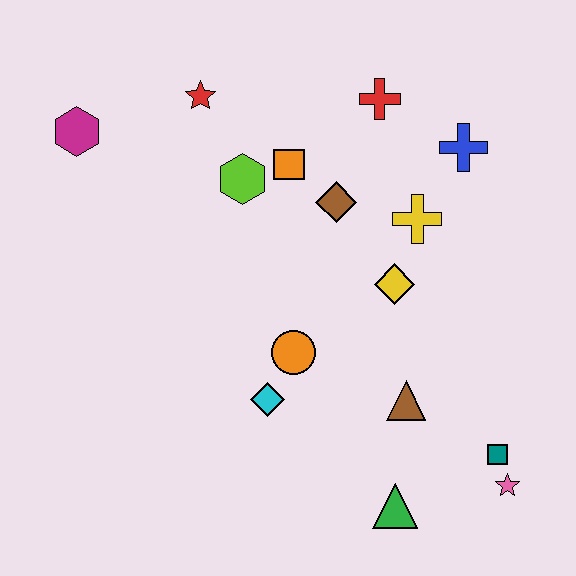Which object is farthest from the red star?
The pink star is farthest from the red star.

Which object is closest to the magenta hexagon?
The red star is closest to the magenta hexagon.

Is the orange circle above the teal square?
Yes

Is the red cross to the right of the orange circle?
Yes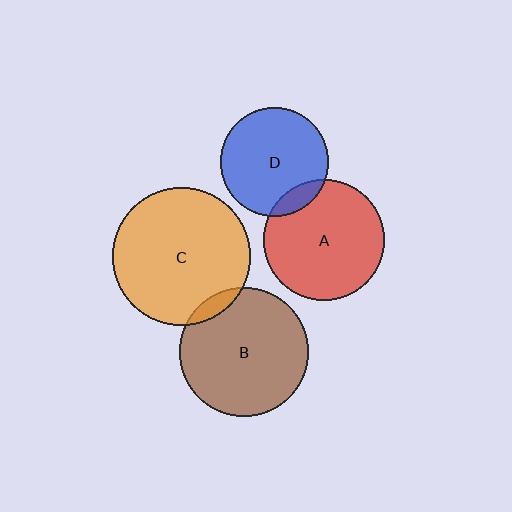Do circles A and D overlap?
Yes.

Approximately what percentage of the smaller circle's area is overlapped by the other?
Approximately 10%.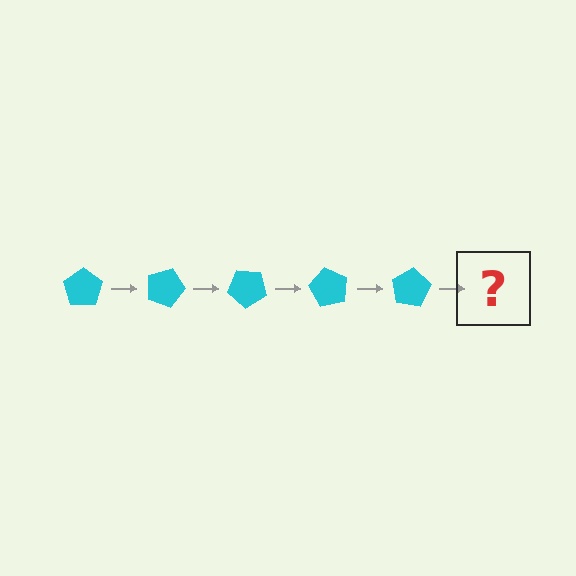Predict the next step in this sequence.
The next step is a cyan pentagon rotated 100 degrees.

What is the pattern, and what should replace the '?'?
The pattern is that the pentagon rotates 20 degrees each step. The '?' should be a cyan pentagon rotated 100 degrees.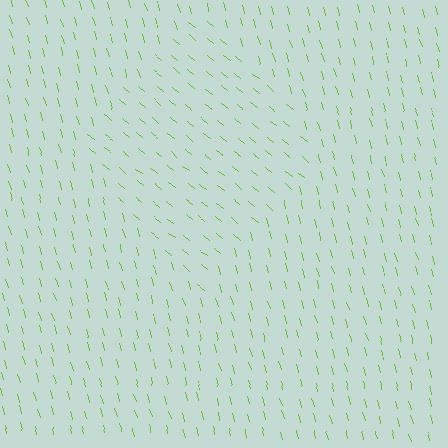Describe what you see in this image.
The image is filled with small lime line segments. A diamond region in the image has lines oriented differently from the surrounding lines, creating a visible texture boundary.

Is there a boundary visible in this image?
Yes, there is a texture boundary formed by a change in line orientation.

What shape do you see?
I see a diamond.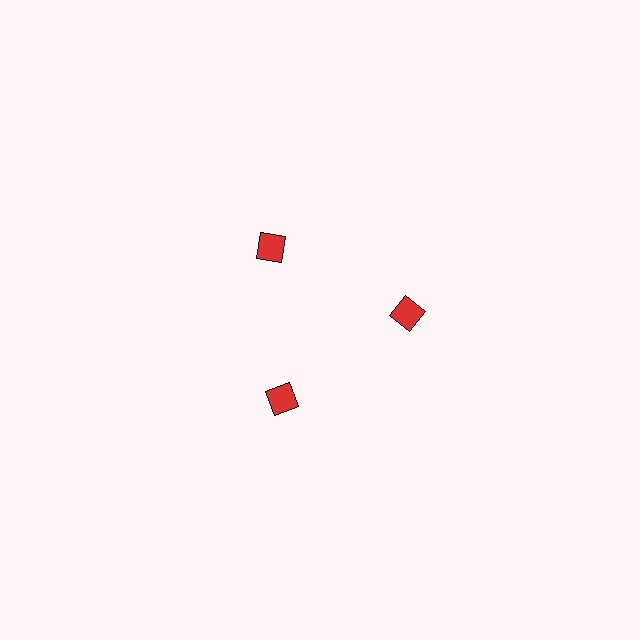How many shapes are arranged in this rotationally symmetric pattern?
There are 3 shapes, arranged in 3 groups of 1.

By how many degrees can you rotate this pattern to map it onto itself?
The pattern maps onto itself every 120 degrees of rotation.